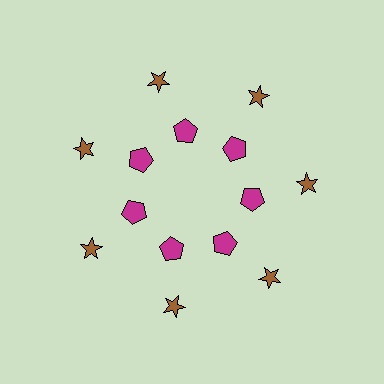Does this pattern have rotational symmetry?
Yes, this pattern has 7-fold rotational symmetry. It looks the same after rotating 51 degrees around the center.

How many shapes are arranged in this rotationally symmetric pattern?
There are 14 shapes, arranged in 7 groups of 2.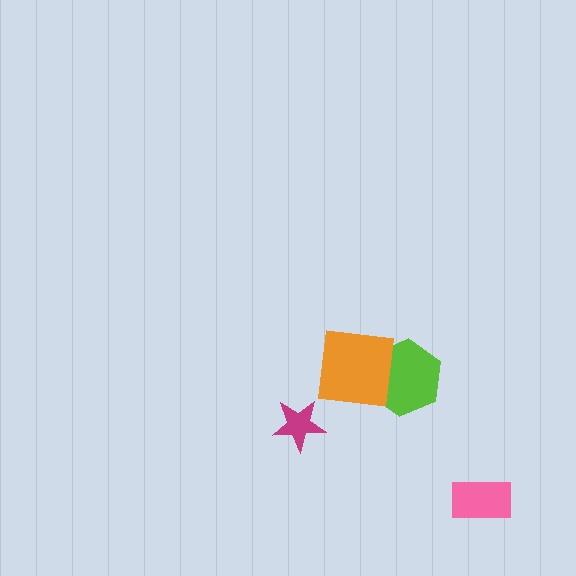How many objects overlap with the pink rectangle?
0 objects overlap with the pink rectangle.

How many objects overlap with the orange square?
1 object overlaps with the orange square.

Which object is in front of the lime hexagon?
The orange square is in front of the lime hexagon.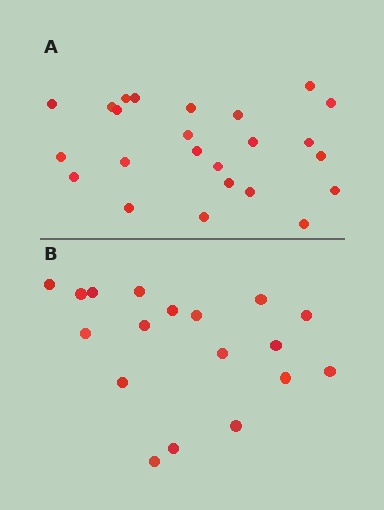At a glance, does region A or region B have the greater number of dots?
Region A (the top region) has more dots.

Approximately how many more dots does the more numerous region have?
Region A has about 6 more dots than region B.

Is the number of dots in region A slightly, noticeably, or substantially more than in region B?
Region A has noticeably more, but not dramatically so. The ratio is roughly 1.3 to 1.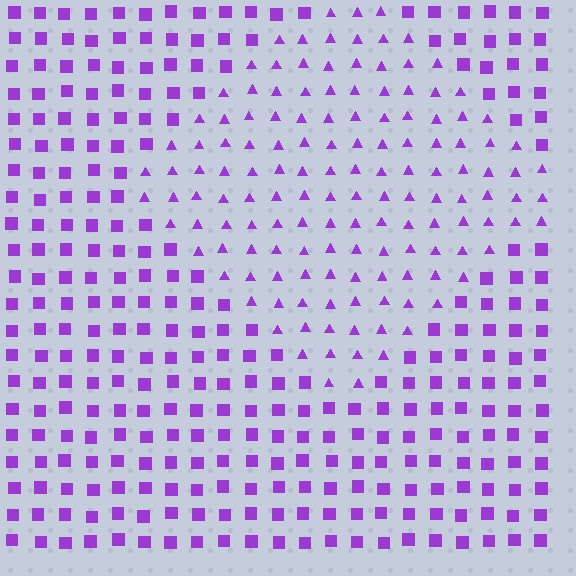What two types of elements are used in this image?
The image uses triangles inside the diamond region and squares outside it.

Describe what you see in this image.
The image is filled with small purple elements arranged in a uniform grid. A diamond-shaped region contains triangles, while the surrounding area contains squares. The boundary is defined purely by the change in element shape.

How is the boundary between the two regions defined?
The boundary is defined by a change in element shape: triangles inside vs. squares outside. All elements share the same color and spacing.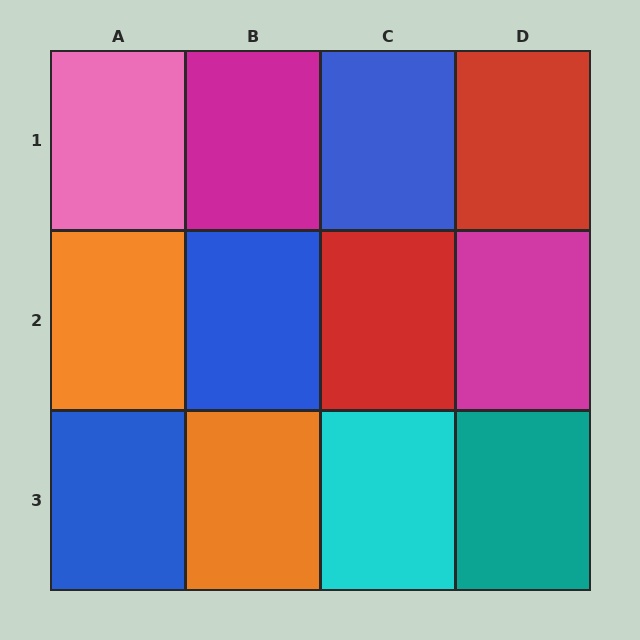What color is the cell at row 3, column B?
Orange.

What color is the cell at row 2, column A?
Orange.